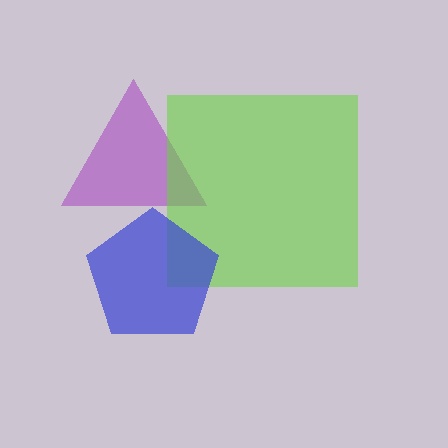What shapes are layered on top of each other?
The layered shapes are: a purple triangle, a lime square, a blue pentagon.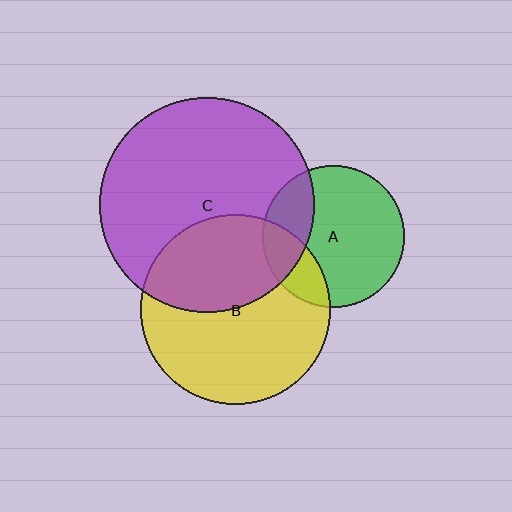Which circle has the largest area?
Circle C (purple).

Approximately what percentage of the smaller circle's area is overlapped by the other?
Approximately 20%.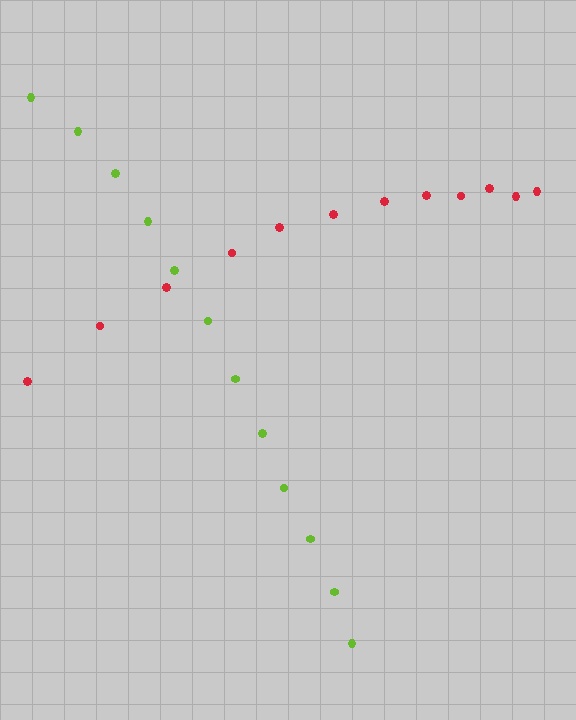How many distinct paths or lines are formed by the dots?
There are 2 distinct paths.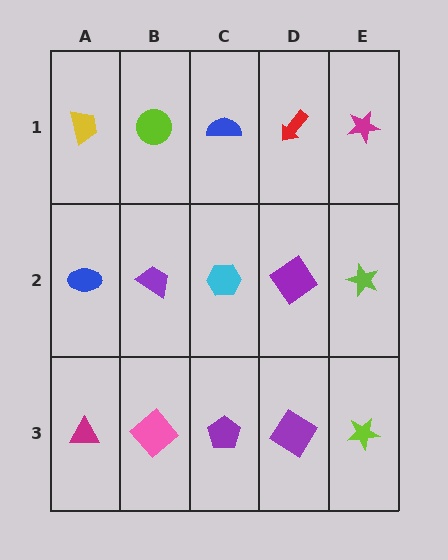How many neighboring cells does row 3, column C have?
3.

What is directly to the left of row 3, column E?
A purple diamond.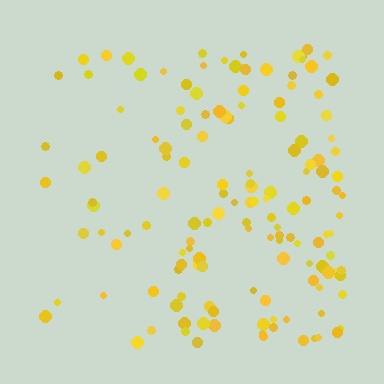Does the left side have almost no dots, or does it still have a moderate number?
Still a moderate number, just noticeably fewer than the right.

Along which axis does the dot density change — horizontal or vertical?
Horizontal.